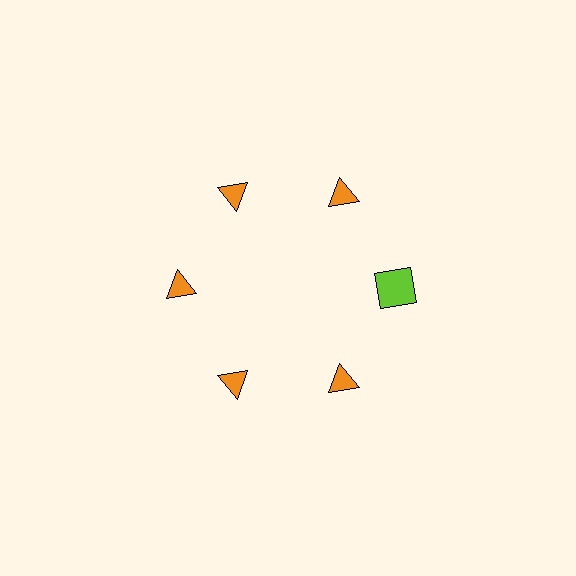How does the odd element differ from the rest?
It differs in both color (lime instead of orange) and shape (square instead of triangle).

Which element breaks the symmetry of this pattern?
The lime square at roughly the 3 o'clock position breaks the symmetry. All other shapes are orange triangles.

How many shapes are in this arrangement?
There are 6 shapes arranged in a ring pattern.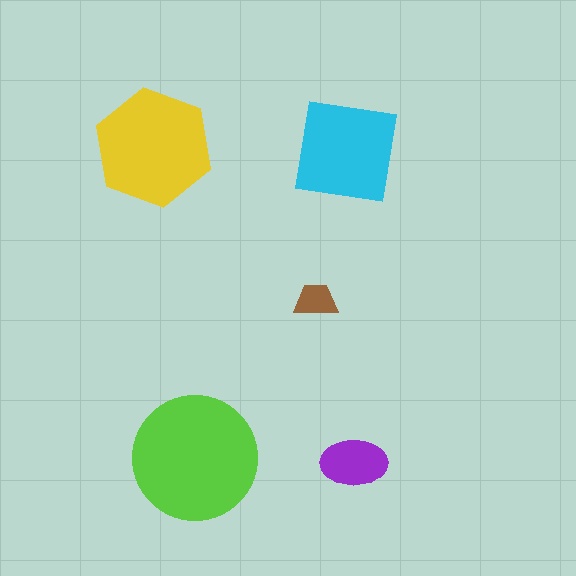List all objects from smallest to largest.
The brown trapezoid, the purple ellipse, the cyan square, the yellow hexagon, the lime circle.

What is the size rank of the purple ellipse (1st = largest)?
4th.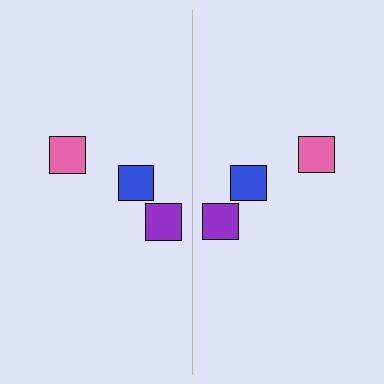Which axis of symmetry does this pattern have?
The pattern has a vertical axis of symmetry running through the center of the image.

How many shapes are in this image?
There are 6 shapes in this image.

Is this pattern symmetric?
Yes, this pattern has bilateral (reflection) symmetry.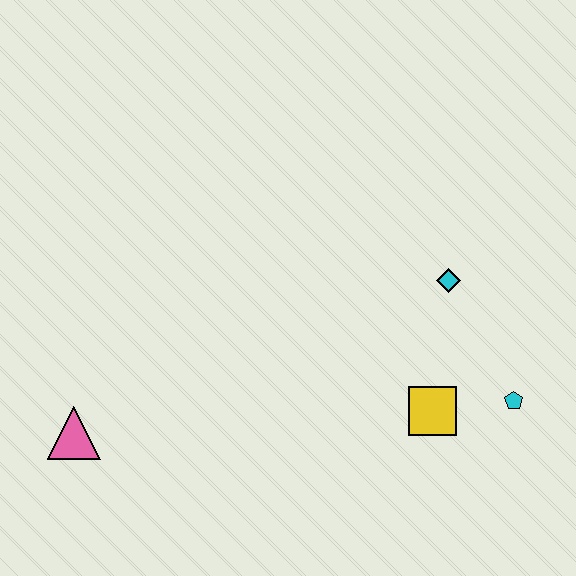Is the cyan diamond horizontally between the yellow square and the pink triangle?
No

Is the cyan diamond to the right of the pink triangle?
Yes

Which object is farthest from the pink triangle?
The cyan pentagon is farthest from the pink triangle.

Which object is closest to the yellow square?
The cyan pentagon is closest to the yellow square.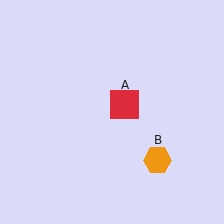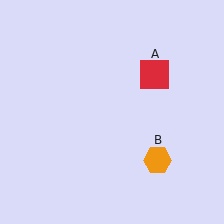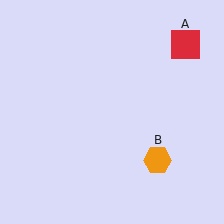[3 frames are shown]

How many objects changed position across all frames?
1 object changed position: red square (object A).